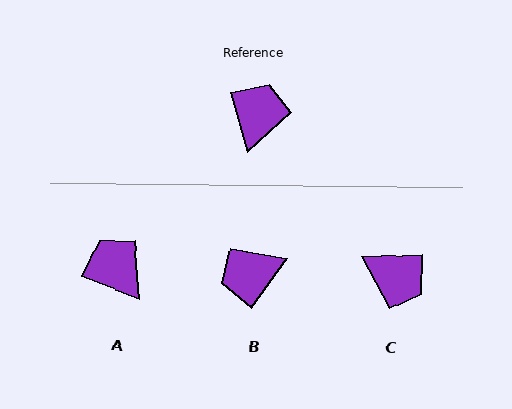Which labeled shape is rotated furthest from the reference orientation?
B, about 128 degrees away.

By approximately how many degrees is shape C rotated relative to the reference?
Approximately 103 degrees clockwise.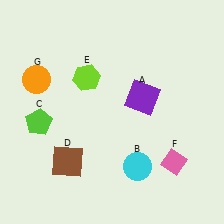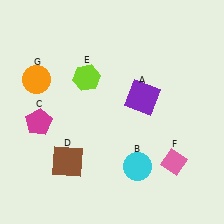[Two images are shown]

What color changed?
The pentagon (C) changed from lime in Image 1 to magenta in Image 2.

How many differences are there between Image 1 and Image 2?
There is 1 difference between the two images.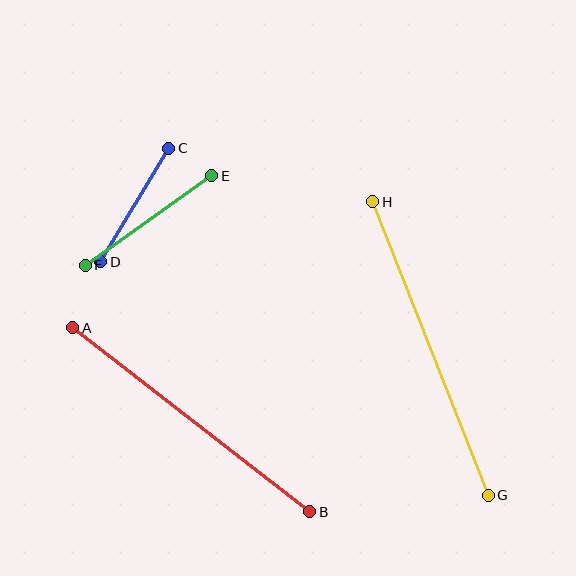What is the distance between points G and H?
The distance is approximately 316 pixels.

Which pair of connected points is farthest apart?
Points G and H are farthest apart.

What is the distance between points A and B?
The distance is approximately 300 pixels.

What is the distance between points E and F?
The distance is approximately 155 pixels.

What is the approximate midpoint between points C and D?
The midpoint is at approximately (135, 205) pixels.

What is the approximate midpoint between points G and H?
The midpoint is at approximately (431, 348) pixels.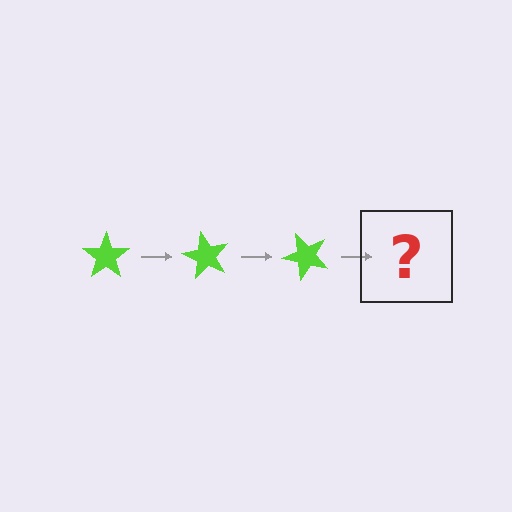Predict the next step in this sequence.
The next step is a lime star rotated 180 degrees.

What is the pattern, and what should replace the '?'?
The pattern is that the star rotates 60 degrees each step. The '?' should be a lime star rotated 180 degrees.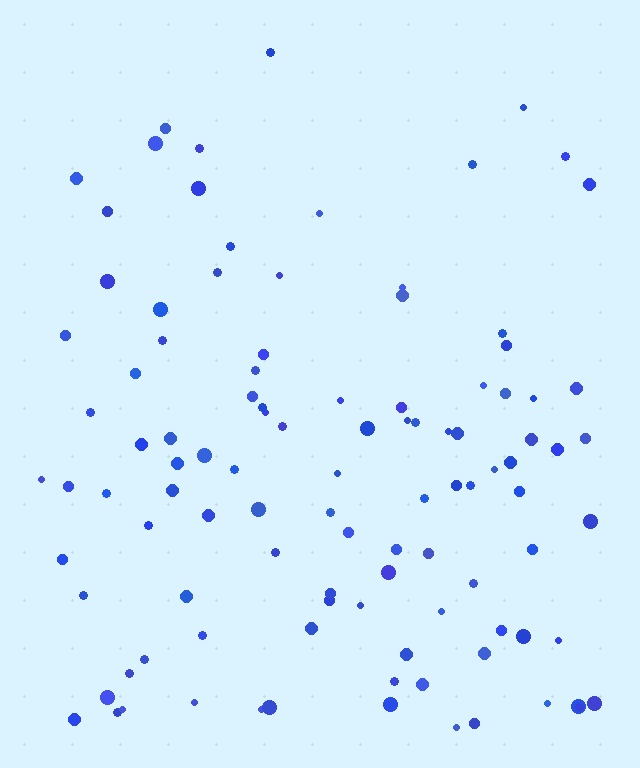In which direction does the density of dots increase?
From top to bottom, with the bottom side densest.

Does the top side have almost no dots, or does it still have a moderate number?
Still a moderate number, just noticeably fewer than the bottom.